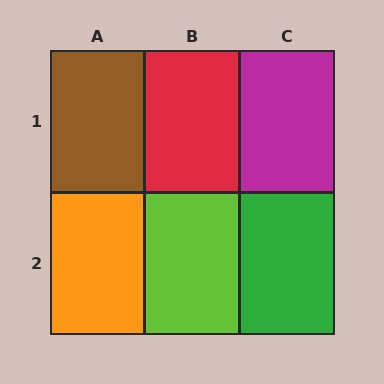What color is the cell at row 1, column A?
Brown.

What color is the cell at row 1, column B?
Red.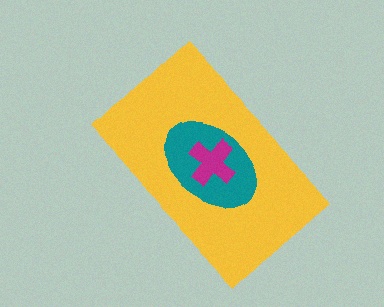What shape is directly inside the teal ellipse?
The magenta cross.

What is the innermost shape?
The magenta cross.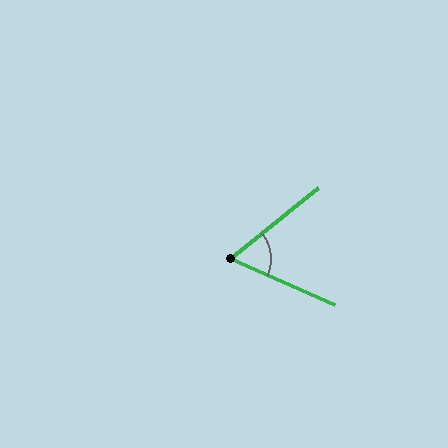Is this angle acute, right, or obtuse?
It is acute.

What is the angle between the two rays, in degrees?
Approximately 63 degrees.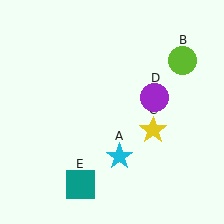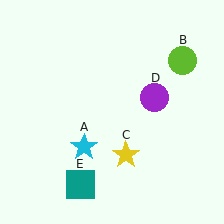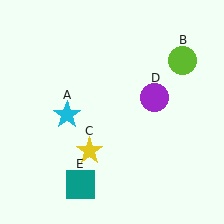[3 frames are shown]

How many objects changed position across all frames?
2 objects changed position: cyan star (object A), yellow star (object C).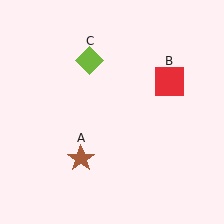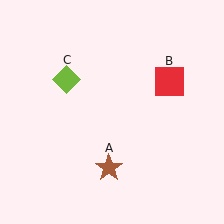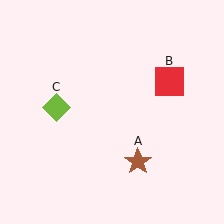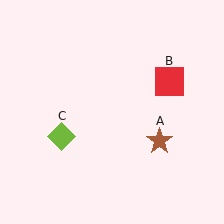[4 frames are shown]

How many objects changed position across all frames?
2 objects changed position: brown star (object A), lime diamond (object C).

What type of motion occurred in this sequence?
The brown star (object A), lime diamond (object C) rotated counterclockwise around the center of the scene.